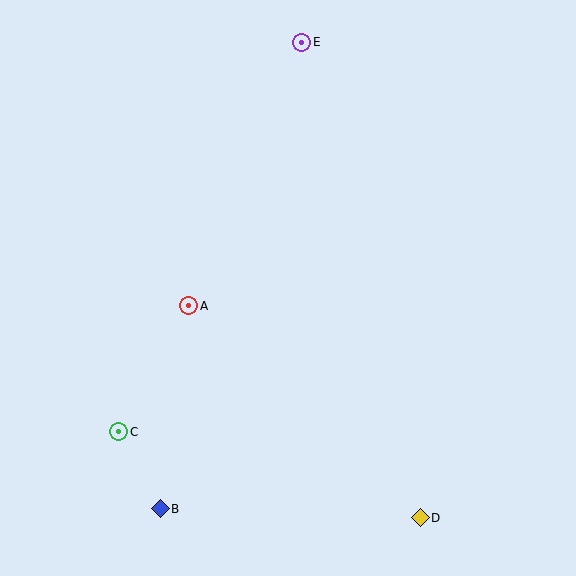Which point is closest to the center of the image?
Point A at (189, 306) is closest to the center.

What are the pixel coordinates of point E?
Point E is at (302, 42).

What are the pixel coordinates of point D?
Point D is at (420, 518).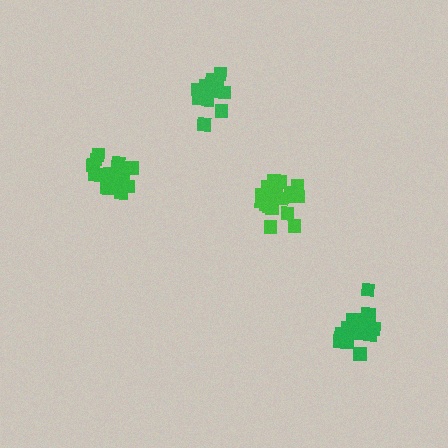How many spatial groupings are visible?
There are 4 spatial groupings.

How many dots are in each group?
Group 1: 17 dots, Group 2: 20 dots, Group 3: 17 dots, Group 4: 21 dots (75 total).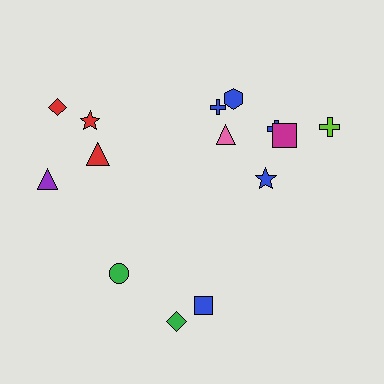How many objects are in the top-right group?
There are 8 objects.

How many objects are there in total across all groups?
There are 15 objects.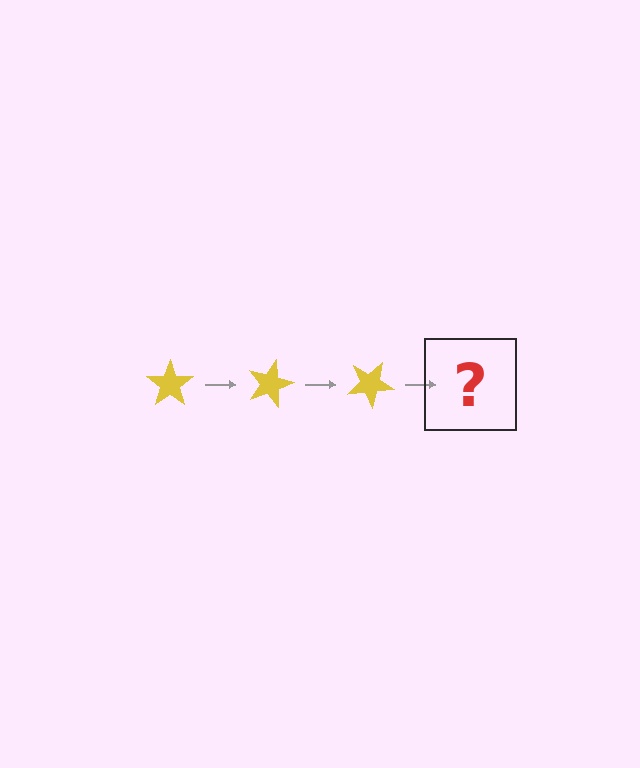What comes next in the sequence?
The next element should be a yellow star rotated 45 degrees.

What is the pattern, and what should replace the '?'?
The pattern is that the star rotates 15 degrees each step. The '?' should be a yellow star rotated 45 degrees.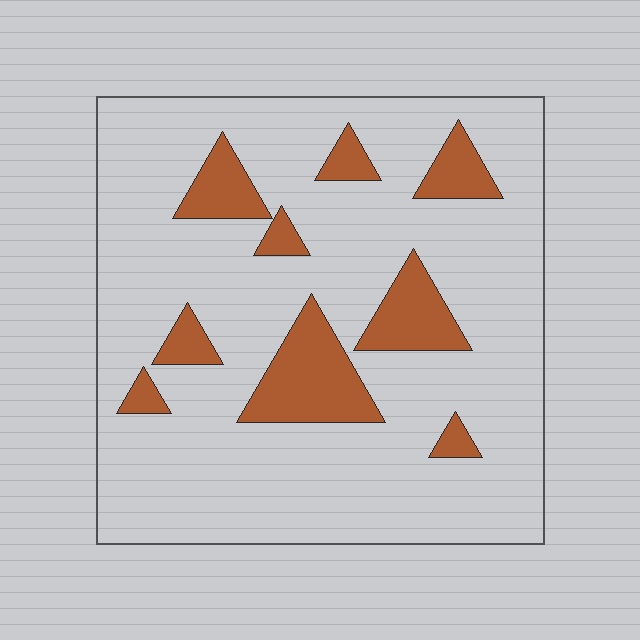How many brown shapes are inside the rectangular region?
9.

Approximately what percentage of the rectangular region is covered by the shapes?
Approximately 15%.